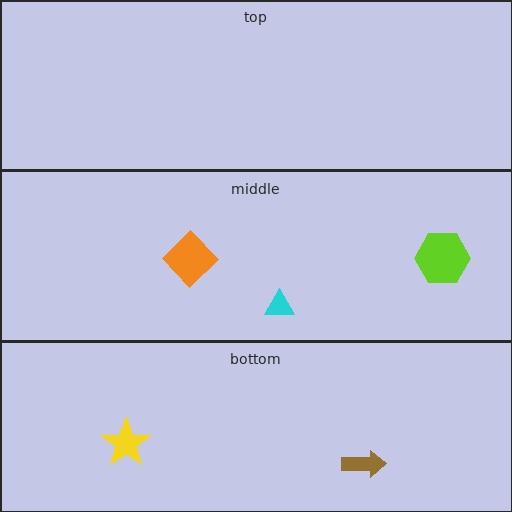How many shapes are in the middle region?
3.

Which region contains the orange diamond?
The middle region.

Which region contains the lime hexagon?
The middle region.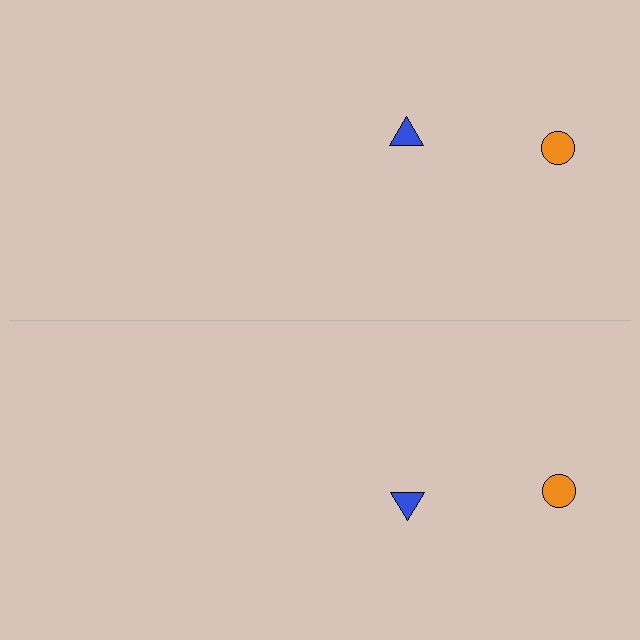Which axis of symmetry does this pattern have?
The pattern has a horizontal axis of symmetry running through the center of the image.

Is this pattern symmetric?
Yes, this pattern has bilateral (reflection) symmetry.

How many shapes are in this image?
There are 4 shapes in this image.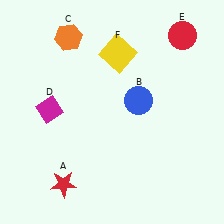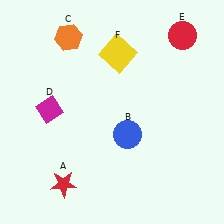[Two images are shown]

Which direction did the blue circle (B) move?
The blue circle (B) moved down.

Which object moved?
The blue circle (B) moved down.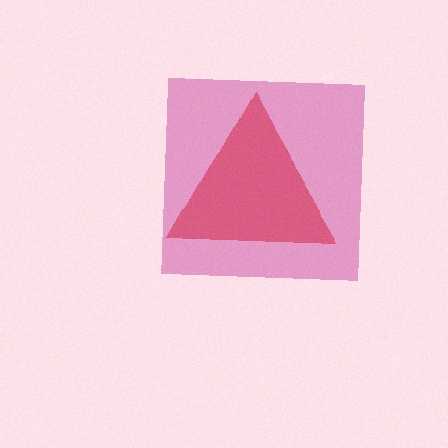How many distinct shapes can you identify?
There are 2 distinct shapes: a red triangle, a magenta square.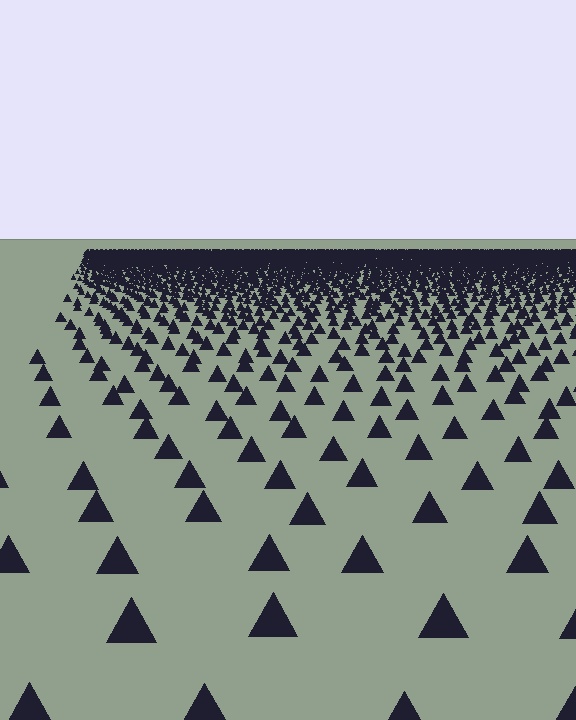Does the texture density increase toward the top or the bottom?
Density increases toward the top.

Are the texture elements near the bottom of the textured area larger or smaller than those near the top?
Larger. Near the bottom, elements are closer to the viewer and appear at a bigger on-screen size.